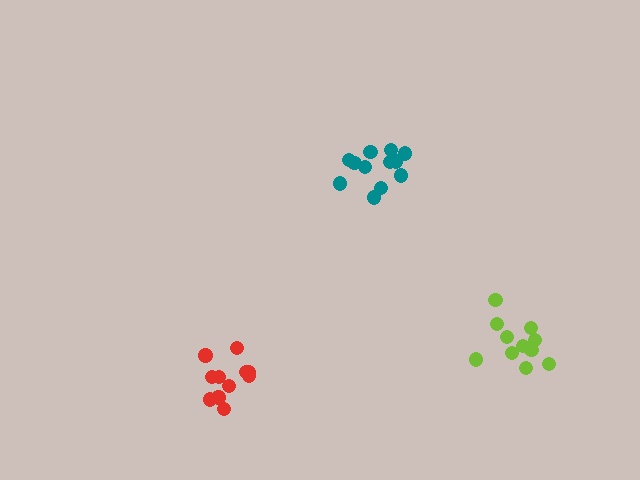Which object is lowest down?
The red cluster is bottommost.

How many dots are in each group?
Group 1: 11 dots, Group 2: 12 dots, Group 3: 11 dots (34 total).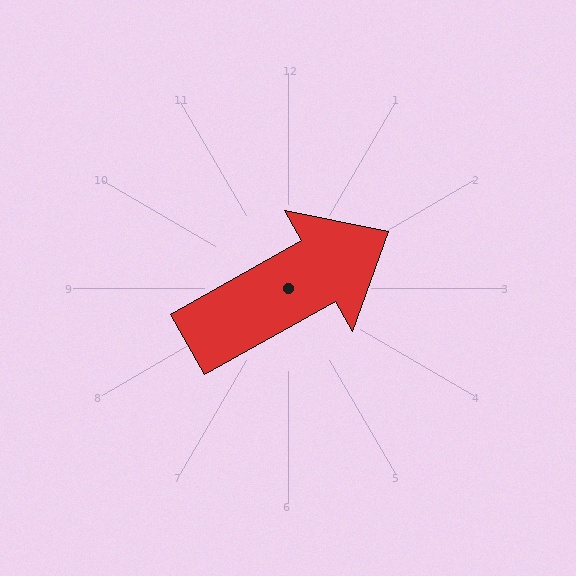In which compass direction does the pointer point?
Northeast.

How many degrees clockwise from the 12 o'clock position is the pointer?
Approximately 61 degrees.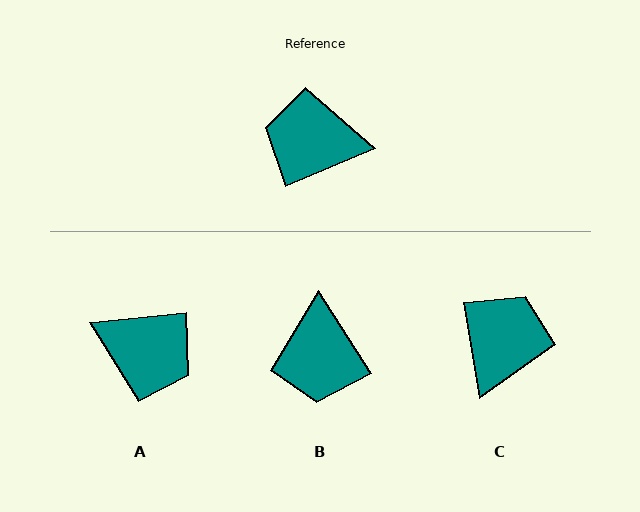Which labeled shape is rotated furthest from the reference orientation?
A, about 163 degrees away.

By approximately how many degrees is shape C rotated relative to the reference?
Approximately 103 degrees clockwise.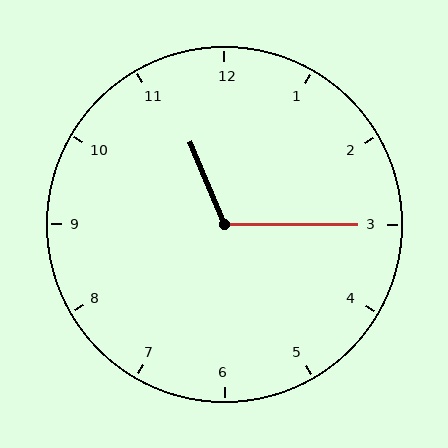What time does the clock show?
11:15.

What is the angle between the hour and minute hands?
Approximately 112 degrees.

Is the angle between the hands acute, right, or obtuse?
It is obtuse.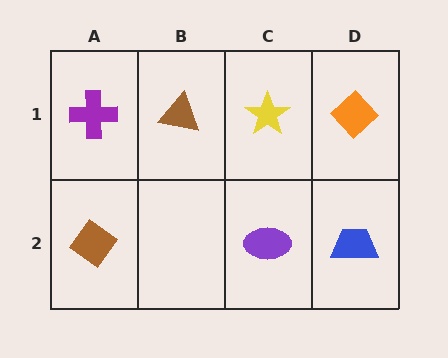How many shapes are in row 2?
3 shapes.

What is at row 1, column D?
An orange diamond.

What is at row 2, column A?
A brown diamond.